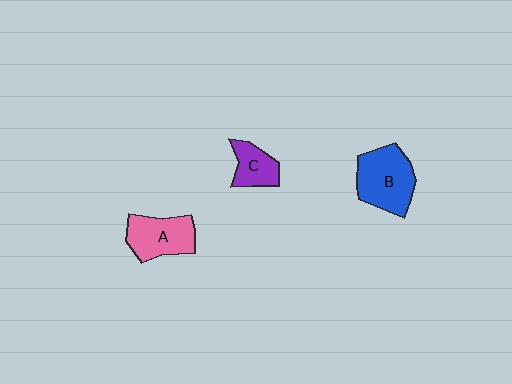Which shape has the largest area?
Shape B (blue).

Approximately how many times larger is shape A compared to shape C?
Approximately 1.6 times.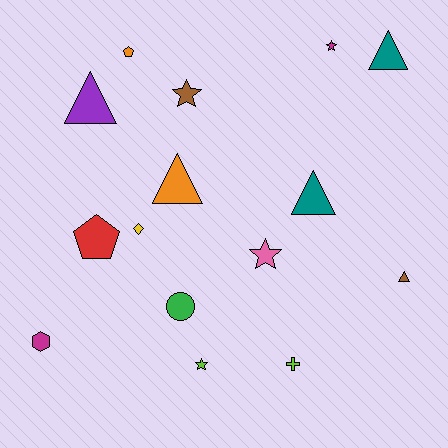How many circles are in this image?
There is 1 circle.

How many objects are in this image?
There are 15 objects.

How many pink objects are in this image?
There is 1 pink object.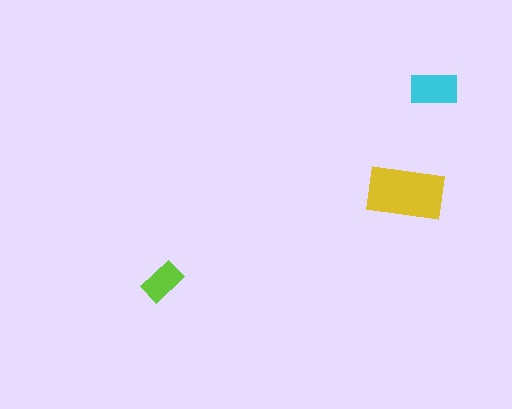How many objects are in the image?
There are 3 objects in the image.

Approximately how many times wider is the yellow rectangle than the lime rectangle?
About 2 times wider.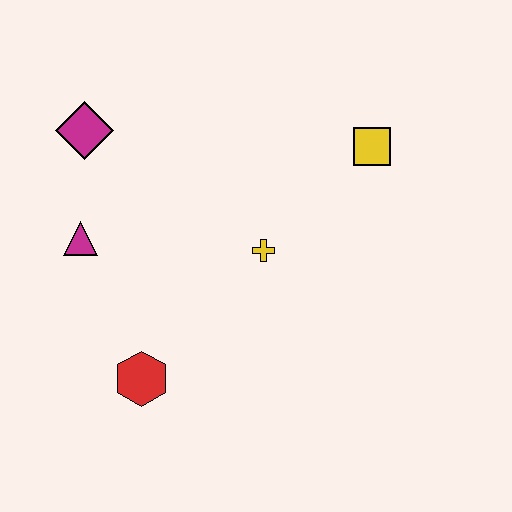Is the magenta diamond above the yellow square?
Yes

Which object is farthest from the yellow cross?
The magenta diamond is farthest from the yellow cross.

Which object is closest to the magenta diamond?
The magenta triangle is closest to the magenta diamond.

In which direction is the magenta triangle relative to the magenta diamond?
The magenta triangle is below the magenta diamond.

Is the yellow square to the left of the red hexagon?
No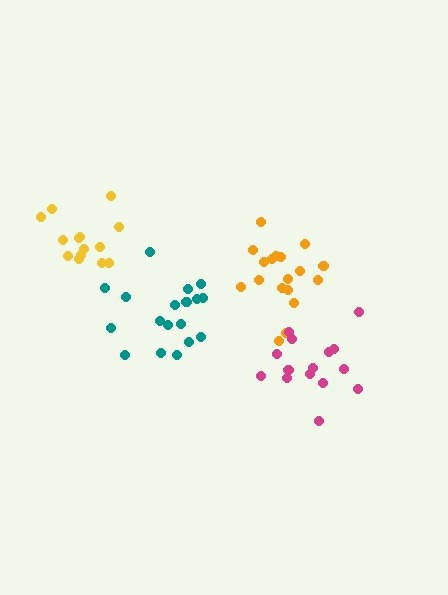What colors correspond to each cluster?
The clusters are colored: yellow, teal, orange, magenta.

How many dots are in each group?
Group 1: 14 dots, Group 2: 18 dots, Group 3: 18 dots, Group 4: 16 dots (66 total).